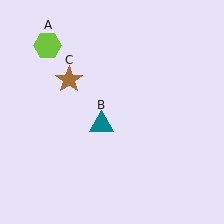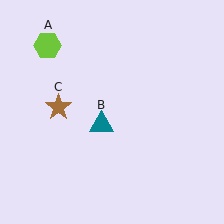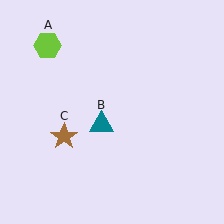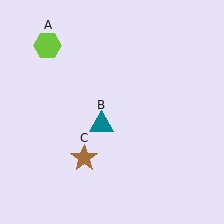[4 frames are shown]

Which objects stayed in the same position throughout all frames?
Lime hexagon (object A) and teal triangle (object B) remained stationary.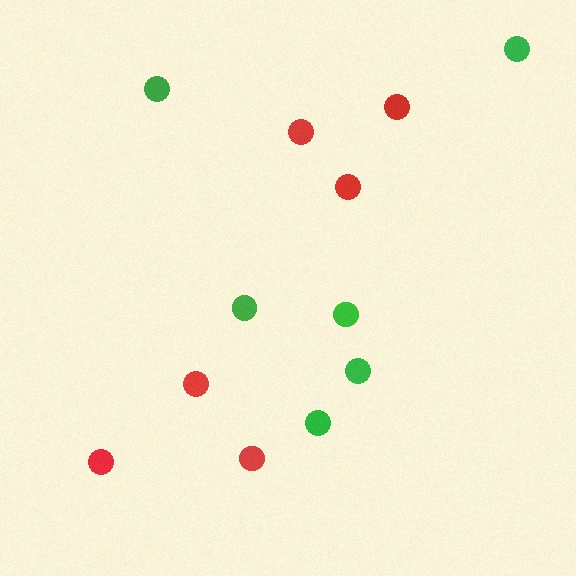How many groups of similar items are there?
There are 2 groups: one group of red circles (6) and one group of green circles (6).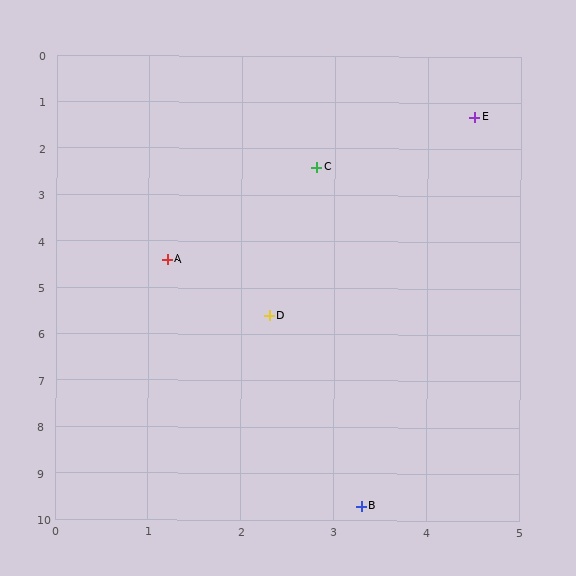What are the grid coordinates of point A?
Point A is at approximately (1.2, 4.4).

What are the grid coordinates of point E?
Point E is at approximately (4.5, 1.3).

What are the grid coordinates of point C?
Point C is at approximately (2.8, 2.4).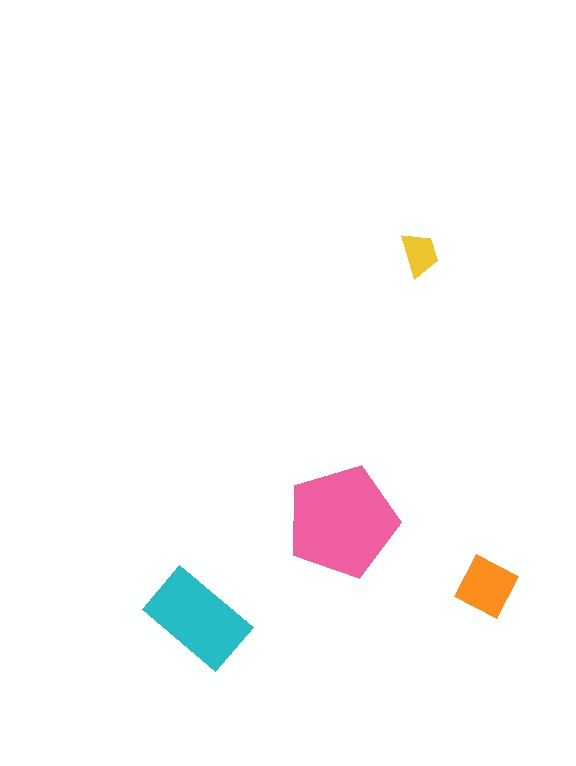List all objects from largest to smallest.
The pink pentagon, the cyan rectangle, the orange diamond, the yellow trapezoid.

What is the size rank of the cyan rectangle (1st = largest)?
2nd.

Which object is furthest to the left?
The cyan rectangle is leftmost.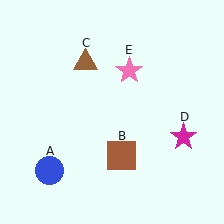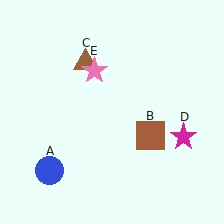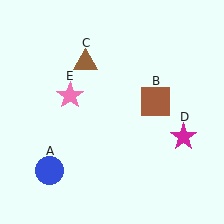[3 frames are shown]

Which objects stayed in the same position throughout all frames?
Blue circle (object A) and brown triangle (object C) and magenta star (object D) remained stationary.